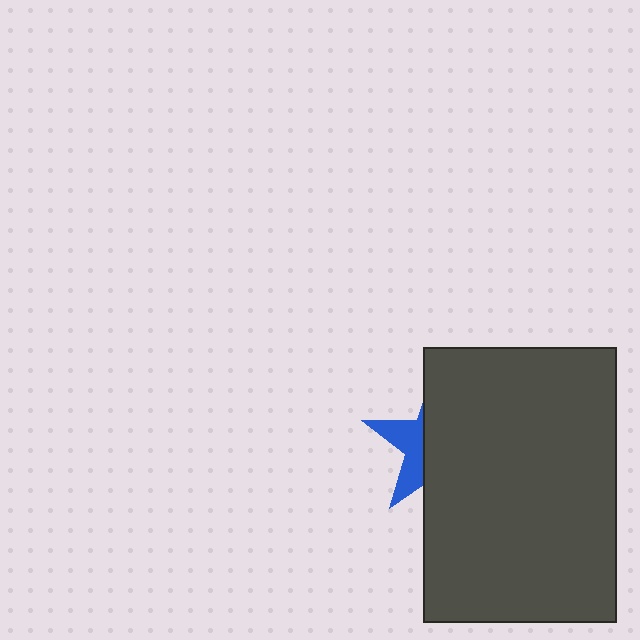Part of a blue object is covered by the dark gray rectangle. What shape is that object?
It is a star.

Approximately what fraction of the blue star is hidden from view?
Roughly 66% of the blue star is hidden behind the dark gray rectangle.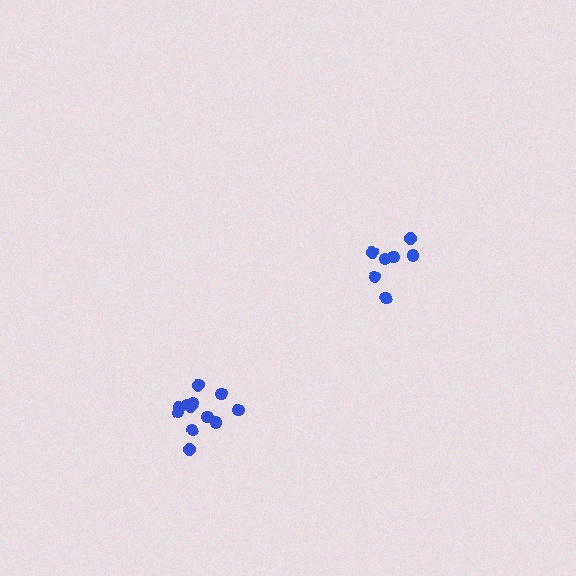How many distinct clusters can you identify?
There are 2 distinct clusters.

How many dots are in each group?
Group 1: 12 dots, Group 2: 7 dots (19 total).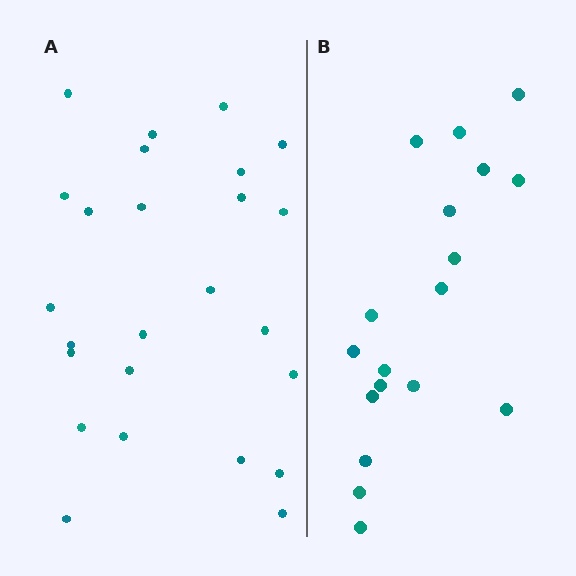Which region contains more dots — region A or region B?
Region A (the left region) has more dots.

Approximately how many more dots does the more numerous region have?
Region A has roughly 8 or so more dots than region B.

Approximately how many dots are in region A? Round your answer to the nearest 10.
About 20 dots. (The exact count is 25, which rounds to 20.)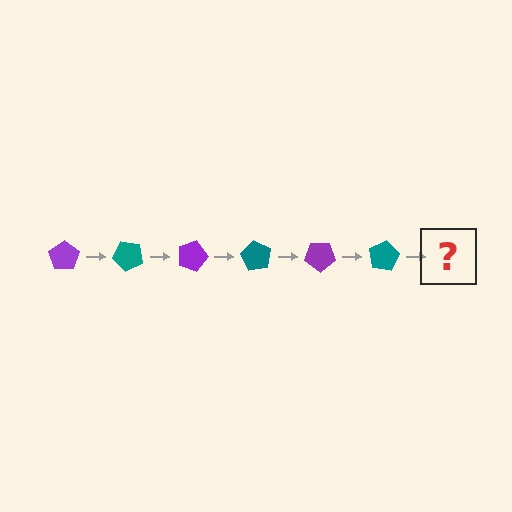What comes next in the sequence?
The next element should be a purple pentagon, rotated 270 degrees from the start.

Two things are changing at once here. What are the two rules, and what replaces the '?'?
The two rules are that it rotates 45 degrees each step and the color cycles through purple and teal. The '?' should be a purple pentagon, rotated 270 degrees from the start.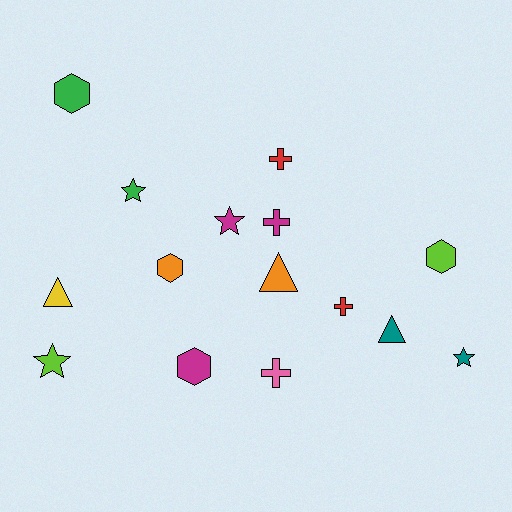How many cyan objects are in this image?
There are no cyan objects.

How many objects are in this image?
There are 15 objects.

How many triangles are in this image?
There are 3 triangles.